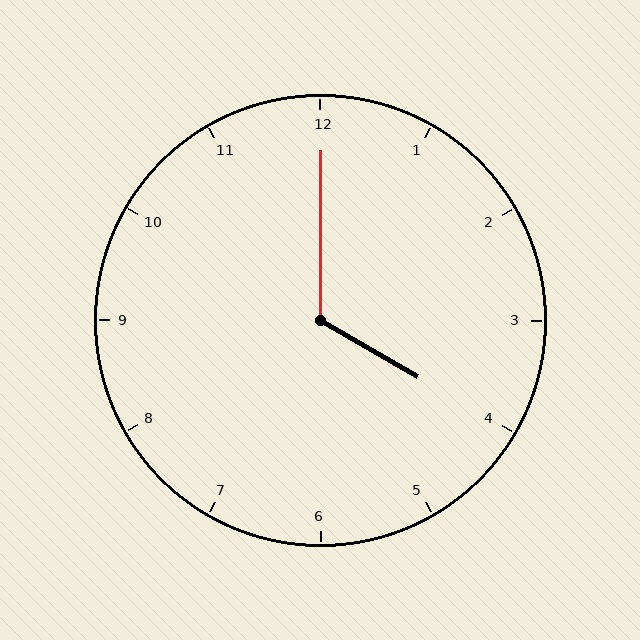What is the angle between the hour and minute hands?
Approximately 120 degrees.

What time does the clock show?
4:00.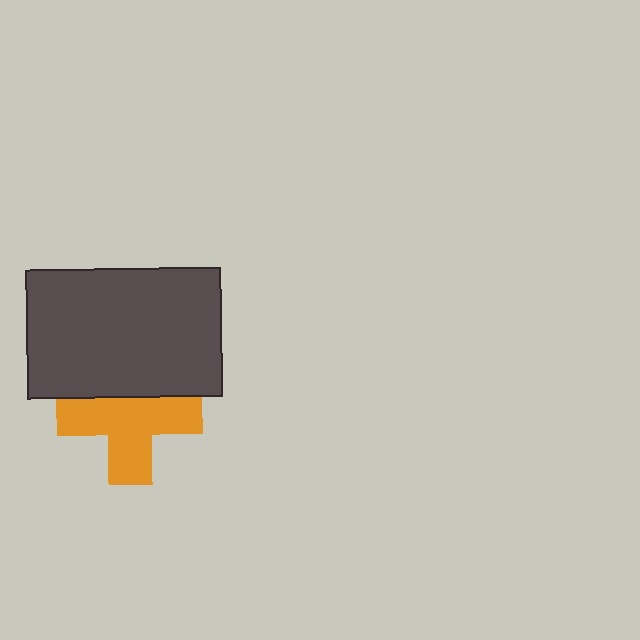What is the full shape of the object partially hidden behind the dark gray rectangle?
The partially hidden object is an orange cross.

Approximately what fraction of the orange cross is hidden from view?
Roughly 31% of the orange cross is hidden behind the dark gray rectangle.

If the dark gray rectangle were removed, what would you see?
You would see the complete orange cross.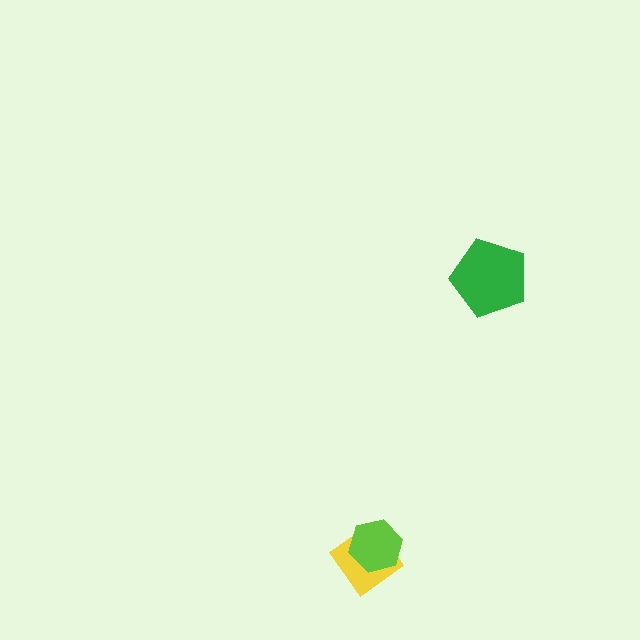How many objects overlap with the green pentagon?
0 objects overlap with the green pentagon.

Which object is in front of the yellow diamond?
The lime hexagon is in front of the yellow diamond.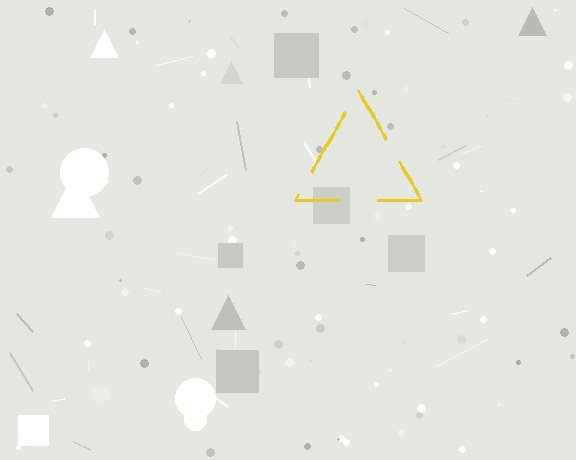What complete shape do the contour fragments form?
The contour fragments form a triangle.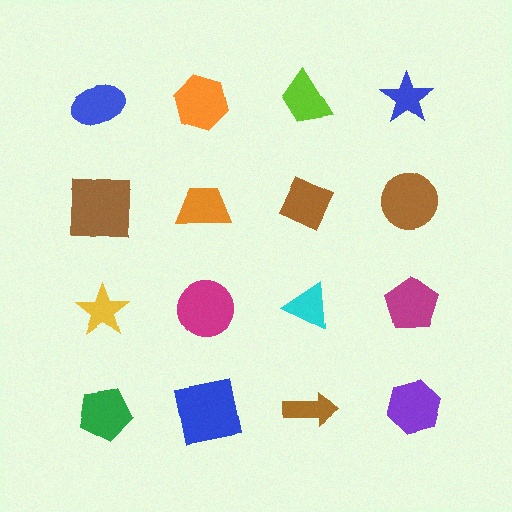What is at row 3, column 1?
A yellow star.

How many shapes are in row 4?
4 shapes.